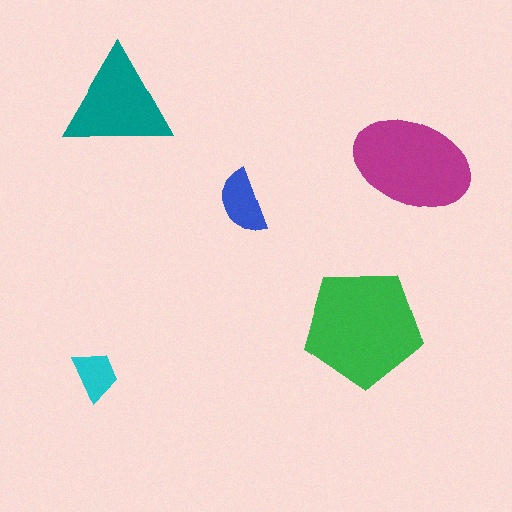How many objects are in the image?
There are 5 objects in the image.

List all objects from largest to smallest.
The green pentagon, the magenta ellipse, the teal triangle, the blue semicircle, the cyan trapezoid.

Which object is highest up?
The teal triangle is topmost.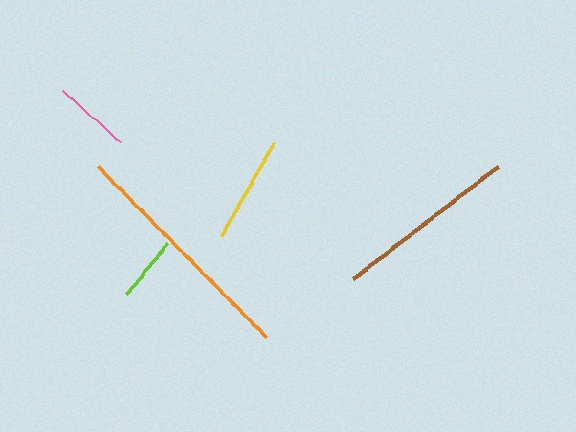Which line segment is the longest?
The orange line is the longest at approximately 239 pixels.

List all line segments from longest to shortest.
From longest to shortest: orange, brown, yellow, pink, lime.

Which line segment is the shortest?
The lime line is the shortest at approximately 66 pixels.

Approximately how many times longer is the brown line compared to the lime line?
The brown line is approximately 2.8 times the length of the lime line.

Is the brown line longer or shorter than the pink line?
The brown line is longer than the pink line.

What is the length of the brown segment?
The brown segment is approximately 184 pixels long.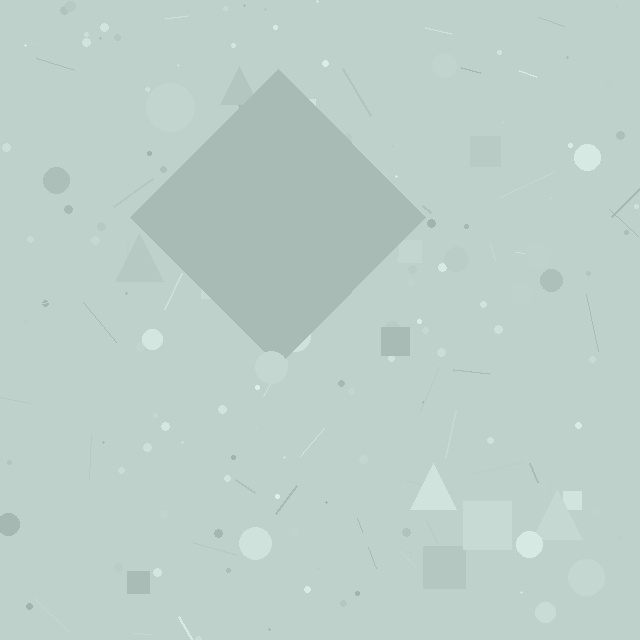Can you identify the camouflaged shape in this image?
The camouflaged shape is a diamond.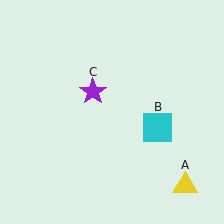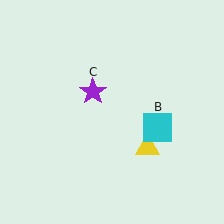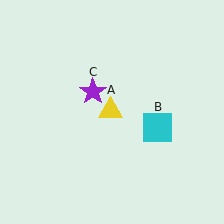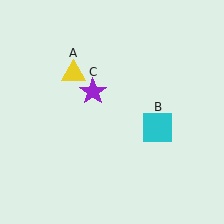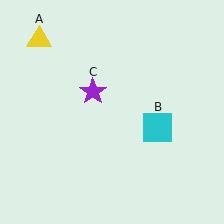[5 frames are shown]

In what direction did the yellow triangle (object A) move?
The yellow triangle (object A) moved up and to the left.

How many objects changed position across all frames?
1 object changed position: yellow triangle (object A).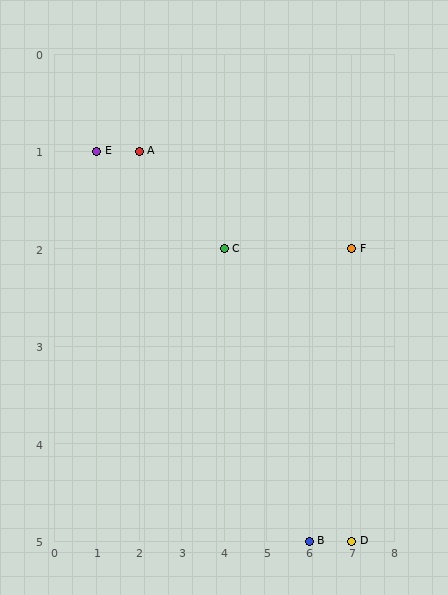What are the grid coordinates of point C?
Point C is at grid coordinates (4, 2).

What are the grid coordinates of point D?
Point D is at grid coordinates (7, 5).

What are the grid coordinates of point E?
Point E is at grid coordinates (1, 1).